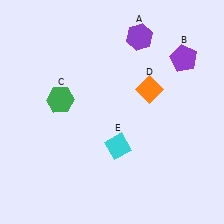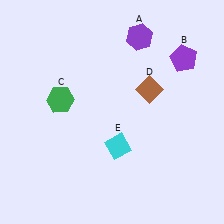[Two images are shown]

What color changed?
The diamond (D) changed from orange in Image 1 to brown in Image 2.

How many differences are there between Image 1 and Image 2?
There is 1 difference between the two images.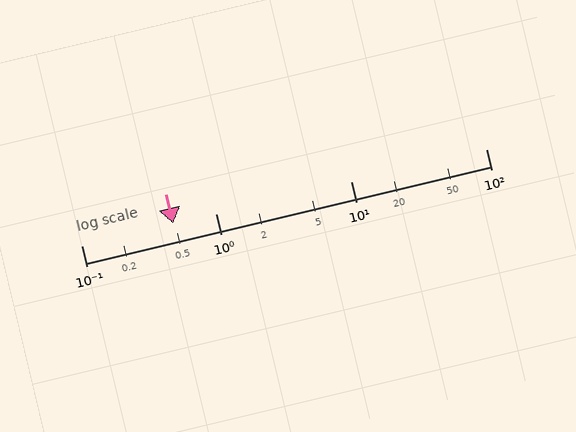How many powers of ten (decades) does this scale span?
The scale spans 3 decades, from 0.1 to 100.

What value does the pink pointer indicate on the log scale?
The pointer indicates approximately 0.48.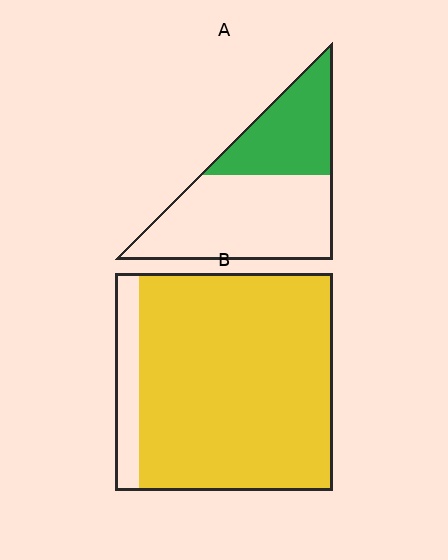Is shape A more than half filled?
No.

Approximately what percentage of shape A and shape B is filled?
A is approximately 35% and B is approximately 90%.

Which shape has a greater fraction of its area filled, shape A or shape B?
Shape B.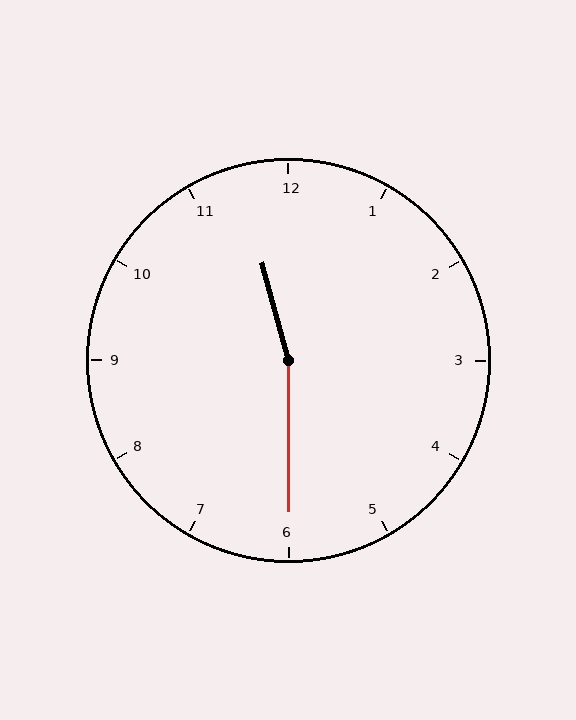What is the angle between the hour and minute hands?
Approximately 165 degrees.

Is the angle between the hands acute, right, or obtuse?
It is obtuse.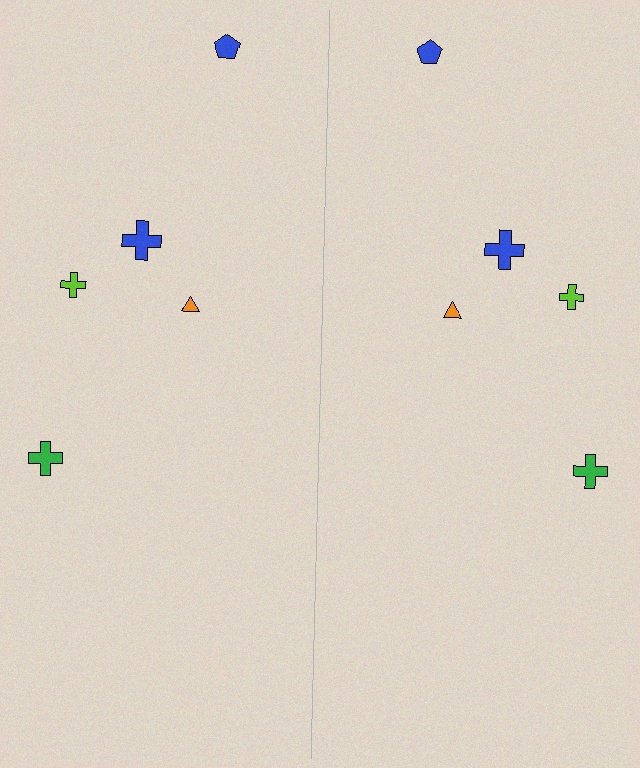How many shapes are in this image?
There are 10 shapes in this image.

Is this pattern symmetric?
Yes, this pattern has bilateral (reflection) symmetry.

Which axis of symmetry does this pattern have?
The pattern has a vertical axis of symmetry running through the center of the image.